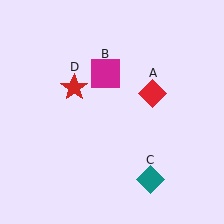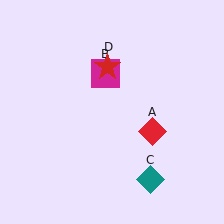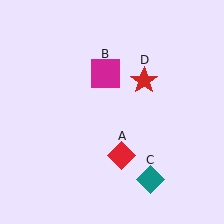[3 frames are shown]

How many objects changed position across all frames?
2 objects changed position: red diamond (object A), red star (object D).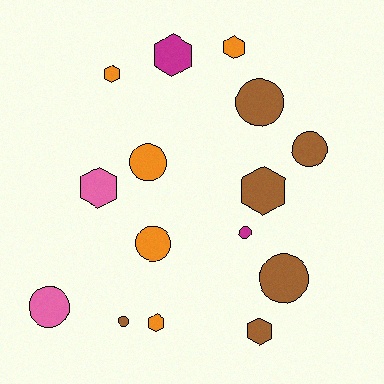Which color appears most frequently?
Brown, with 6 objects.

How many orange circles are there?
There are 2 orange circles.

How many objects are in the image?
There are 15 objects.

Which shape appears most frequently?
Circle, with 8 objects.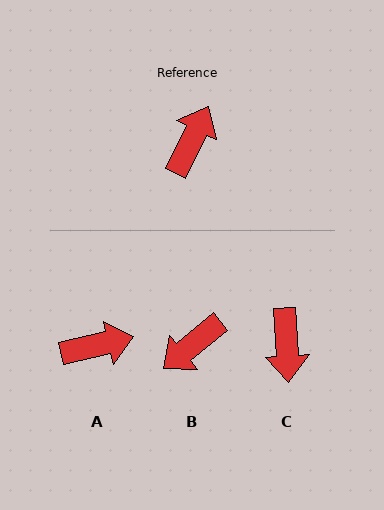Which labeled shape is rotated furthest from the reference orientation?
B, about 156 degrees away.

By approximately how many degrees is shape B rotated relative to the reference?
Approximately 156 degrees counter-clockwise.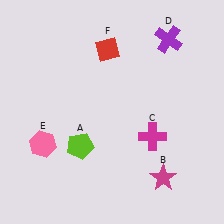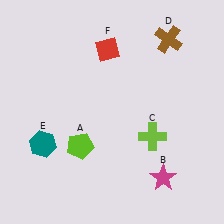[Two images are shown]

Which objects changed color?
C changed from magenta to lime. D changed from purple to brown. E changed from pink to teal.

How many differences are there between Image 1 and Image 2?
There are 3 differences between the two images.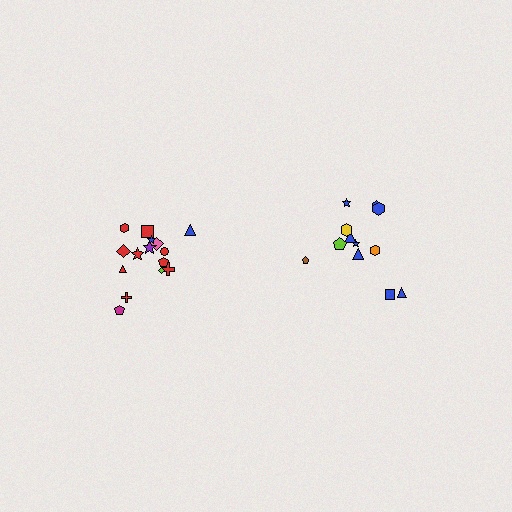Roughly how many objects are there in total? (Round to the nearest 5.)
Roughly 25 objects in total.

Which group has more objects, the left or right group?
The left group.